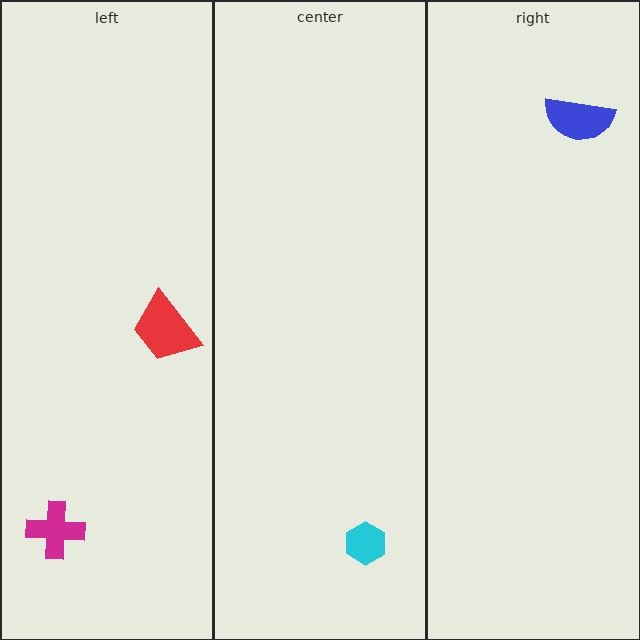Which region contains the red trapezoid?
The left region.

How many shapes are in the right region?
1.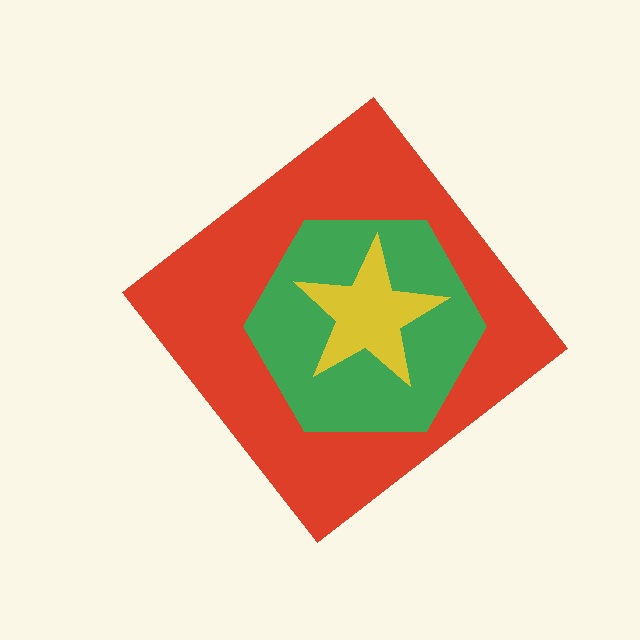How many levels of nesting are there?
3.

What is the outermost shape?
The red diamond.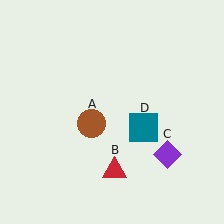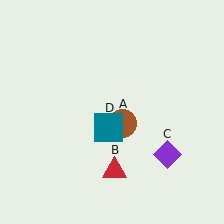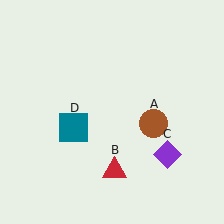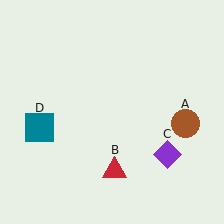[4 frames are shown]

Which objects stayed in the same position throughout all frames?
Red triangle (object B) and purple diamond (object C) remained stationary.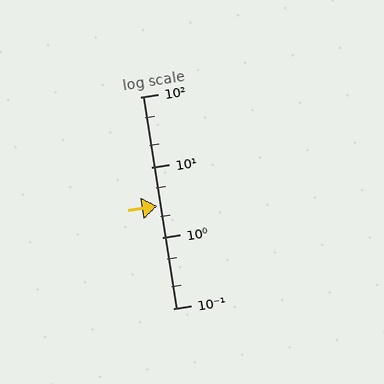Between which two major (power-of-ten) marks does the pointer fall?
The pointer is between 1 and 10.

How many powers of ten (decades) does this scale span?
The scale spans 3 decades, from 0.1 to 100.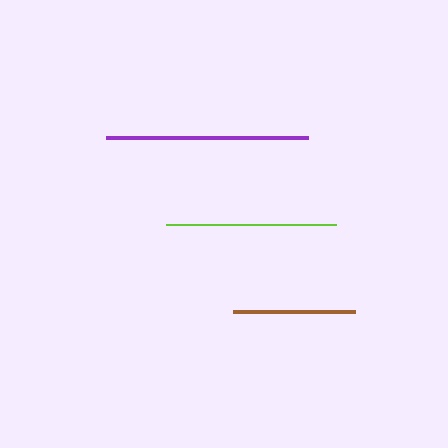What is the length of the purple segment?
The purple segment is approximately 202 pixels long.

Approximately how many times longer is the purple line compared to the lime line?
The purple line is approximately 1.2 times the length of the lime line.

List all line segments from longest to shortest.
From longest to shortest: purple, lime, brown.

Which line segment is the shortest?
The brown line is the shortest at approximately 122 pixels.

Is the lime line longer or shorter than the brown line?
The lime line is longer than the brown line.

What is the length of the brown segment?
The brown segment is approximately 122 pixels long.